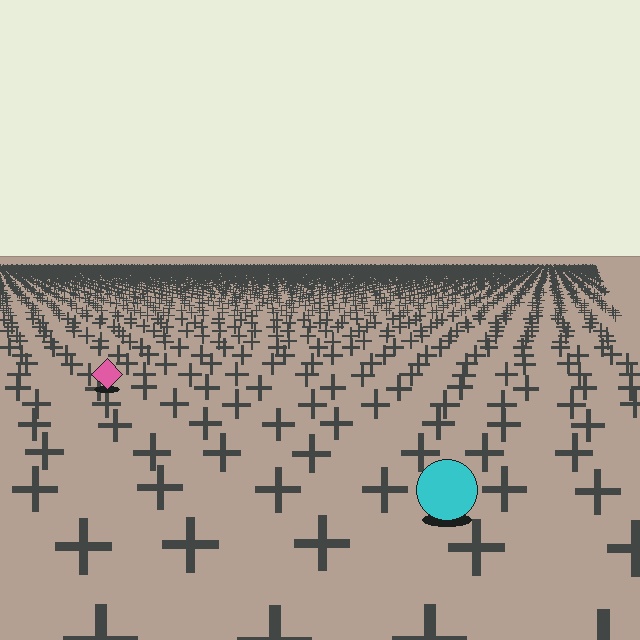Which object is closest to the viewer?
The cyan circle is closest. The texture marks near it are larger and more spread out.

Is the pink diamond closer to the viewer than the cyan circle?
No. The cyan circle is closer — you can tell from the texture gradient: the ground texture is coarser near it.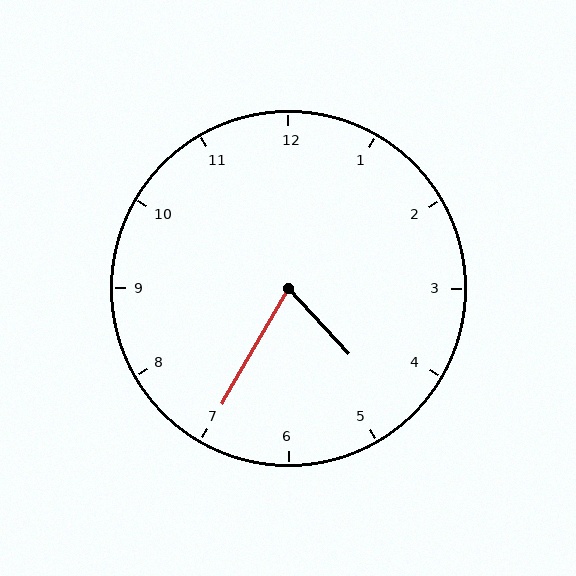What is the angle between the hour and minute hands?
Approximately 72 degrees.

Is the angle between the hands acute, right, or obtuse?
It is acute.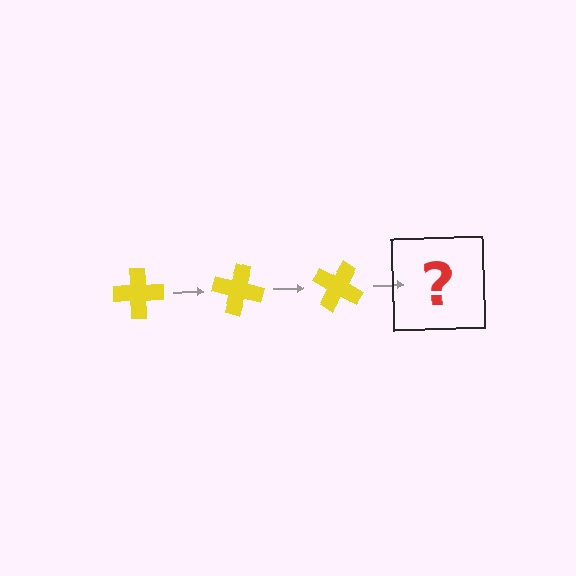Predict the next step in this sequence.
The next step is a yellow cross rotated 45 degrees.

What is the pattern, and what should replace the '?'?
The pattern is that the cross rotates 15 degrees each step. The '?' should be a yellow cross rotated 45 degrees.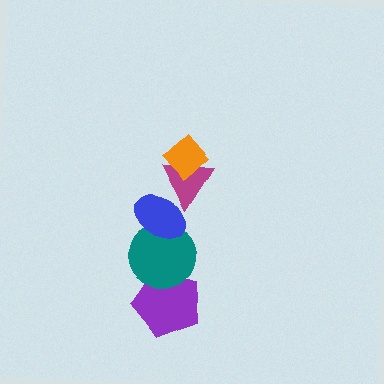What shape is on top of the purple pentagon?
The teal circle is on top of the purple pentagon.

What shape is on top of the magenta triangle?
The orange diamond is on top of the magenta triangle.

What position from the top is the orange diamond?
The orange diamond is 1st from the top.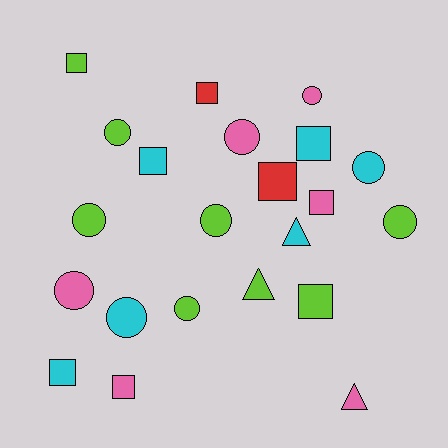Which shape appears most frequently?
Circle, with 10 objects.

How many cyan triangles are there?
There is 1 cyan triangle.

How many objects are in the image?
There are 22 objects.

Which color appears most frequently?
Lime, with 8 objects.